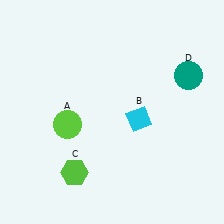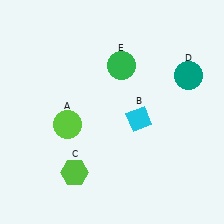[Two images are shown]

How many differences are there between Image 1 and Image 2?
There is 1 difference between the two images.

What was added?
A green circle (E) was added in Image 2.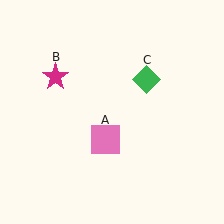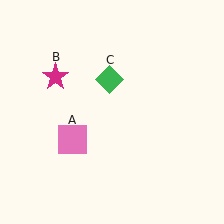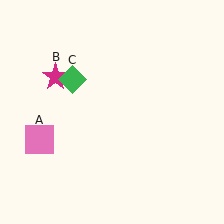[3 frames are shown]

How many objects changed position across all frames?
2 objects changed position: pink square (object A), green diamond (object C).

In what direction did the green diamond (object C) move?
The green diamond (object C) moved left.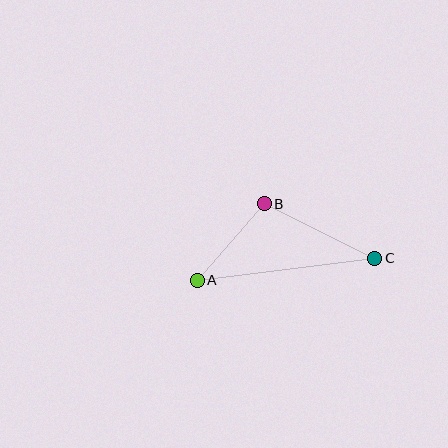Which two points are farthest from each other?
Points A and C are farthest from each other.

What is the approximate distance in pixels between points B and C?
The distance between B and C is approximately 123 pixels.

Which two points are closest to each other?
Points A and B are closest to each other.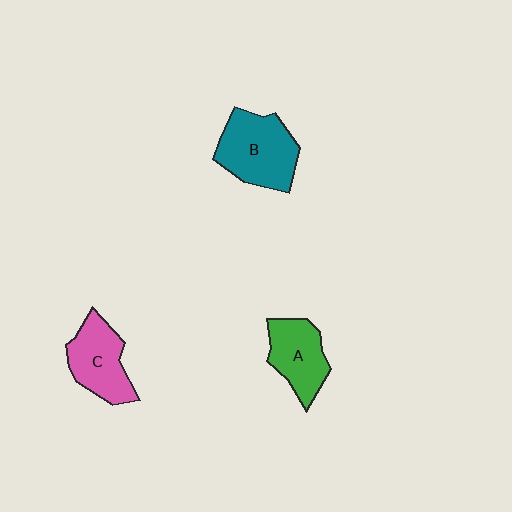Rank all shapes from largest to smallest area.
From largest to smallest: B (teal), C (pink), A (green).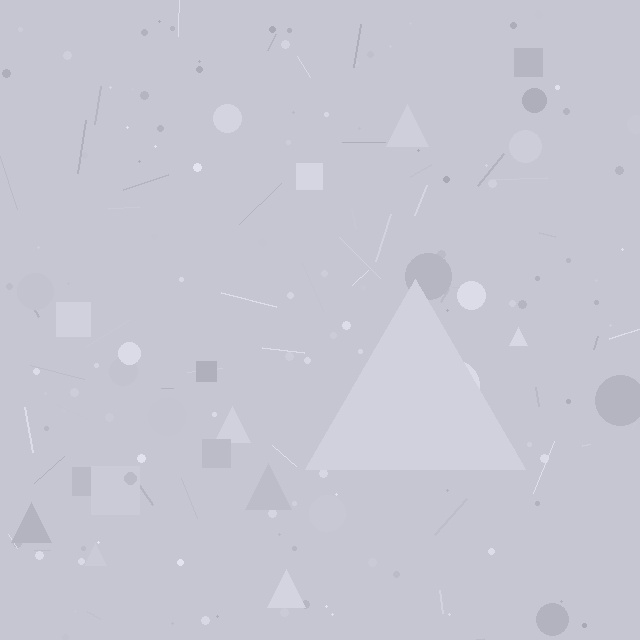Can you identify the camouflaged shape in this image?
The camouflaged shape is a triangle.